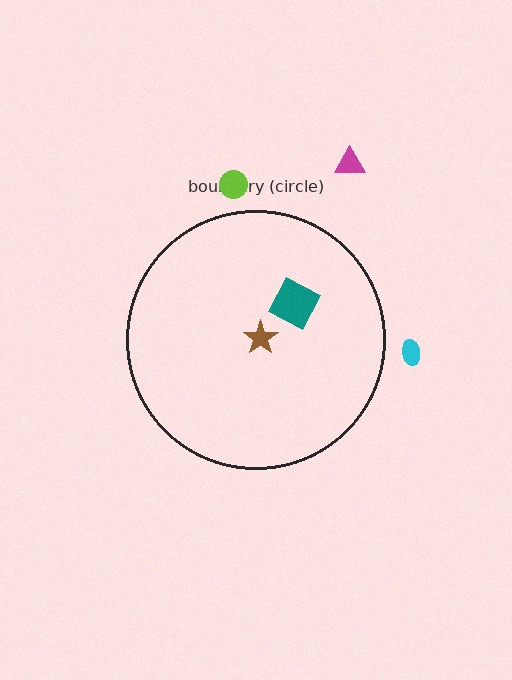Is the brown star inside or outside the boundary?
Inside.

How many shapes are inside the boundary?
2 inside, 3 outside.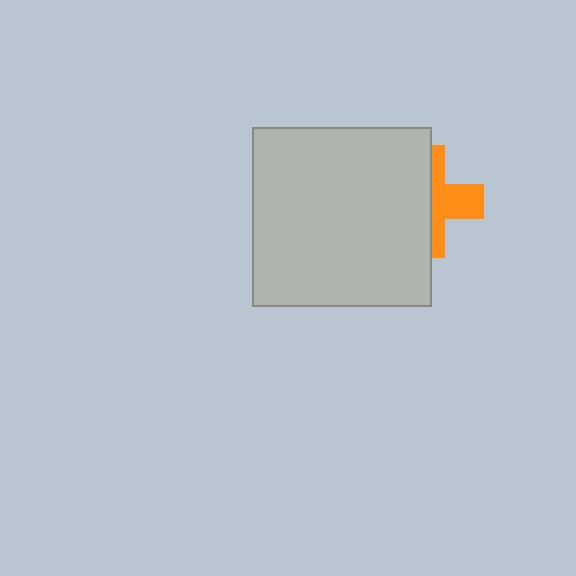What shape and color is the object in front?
The object in front is a light gray square.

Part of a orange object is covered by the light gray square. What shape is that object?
It is a cross.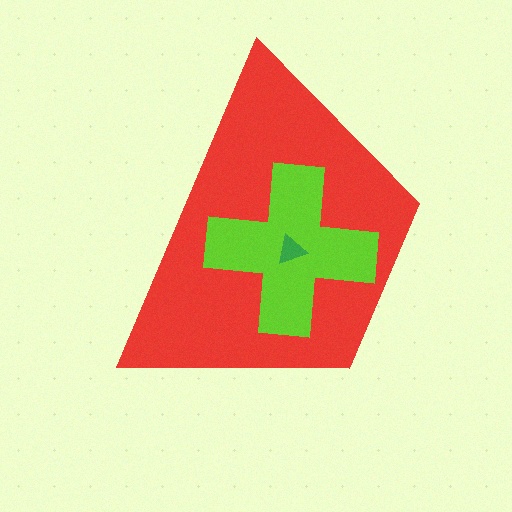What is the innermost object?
The green triangle.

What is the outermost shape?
The red trapezoid.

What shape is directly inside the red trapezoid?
The lime cross.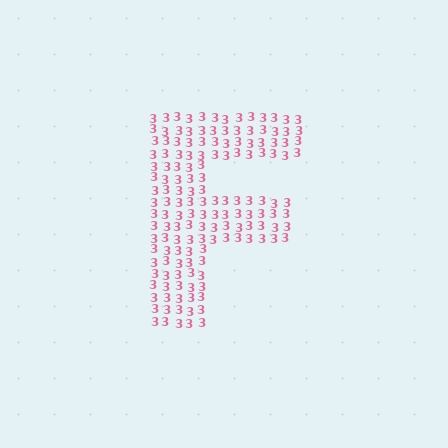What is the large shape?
The large shape is the letter F.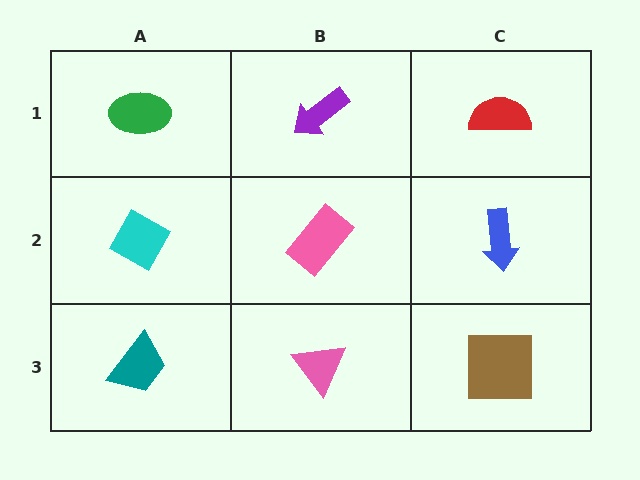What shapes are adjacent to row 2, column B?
A purple arrow (row 1, column B), a pink triangle (row 3, column B), a cyan diamond (row 2, column A), a blue arrow (row 2, column C).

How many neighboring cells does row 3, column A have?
2.